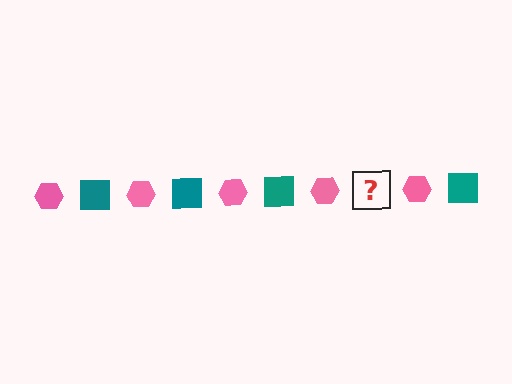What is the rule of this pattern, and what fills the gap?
The rule is that the pattern alternates between pink hexagon and teal square. The gap should be filled with a teal square.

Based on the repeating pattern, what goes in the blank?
The blank should be a teal square.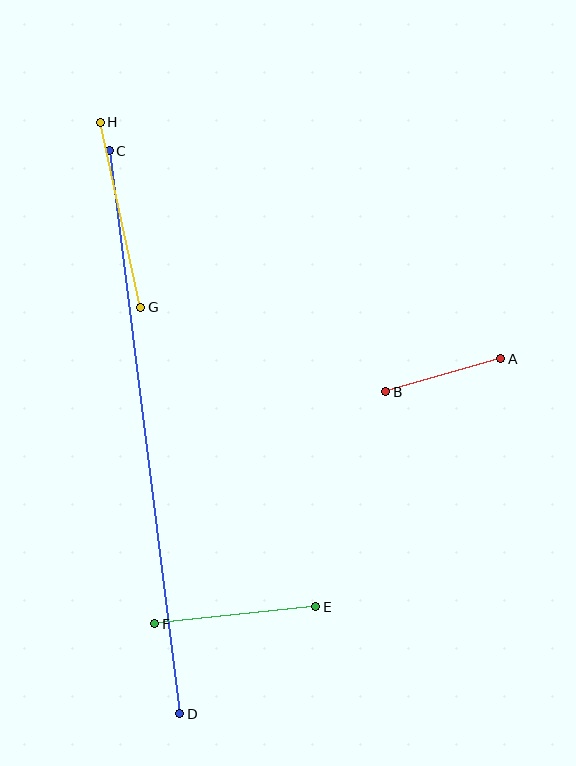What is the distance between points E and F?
The distance is approximately 162 pixels.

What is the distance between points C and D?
The distance is approximately 568 pixels.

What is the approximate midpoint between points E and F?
The midpoint is at approximately (235, 615) pixels.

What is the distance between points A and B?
The distance is approximately 119 pixels.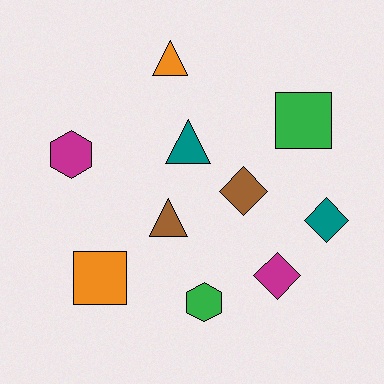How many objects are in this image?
There are 10 objects.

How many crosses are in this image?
There are no crosses.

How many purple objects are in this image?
There are no purple objects.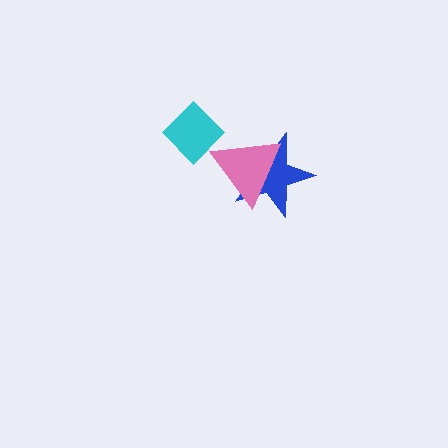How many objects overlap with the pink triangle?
2 objects overlap with the pink triangle.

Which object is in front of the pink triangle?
The cyan diamond is in front of the pink triangle.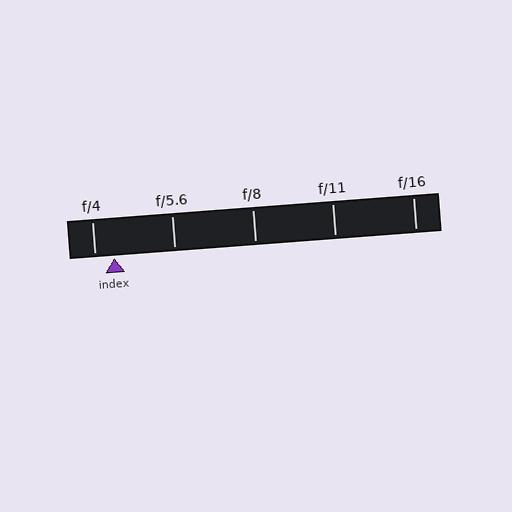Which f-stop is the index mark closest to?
The index mark is closest to f/4.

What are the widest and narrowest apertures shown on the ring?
The widest aperture shown is f/4 and the narrowest is f/16.